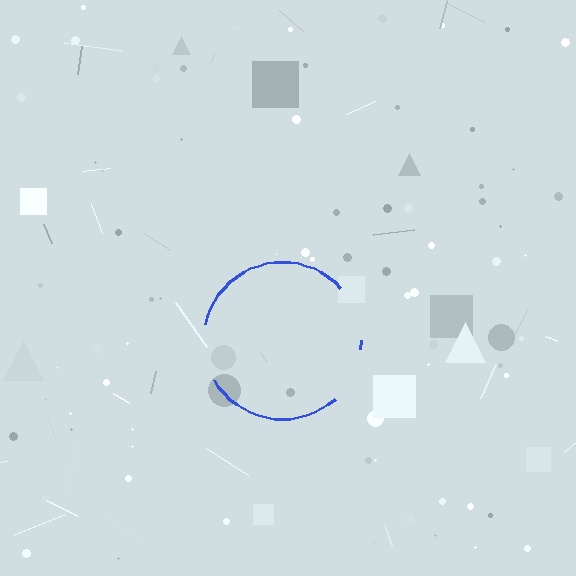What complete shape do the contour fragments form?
The contour fragments form a circle.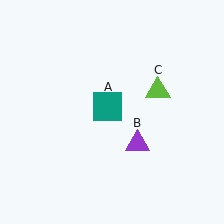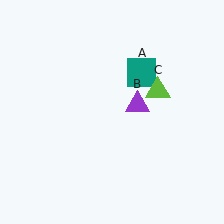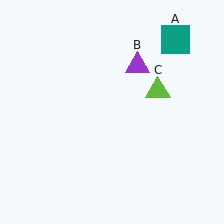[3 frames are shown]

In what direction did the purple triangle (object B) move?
The purple triangle (object B) moved up.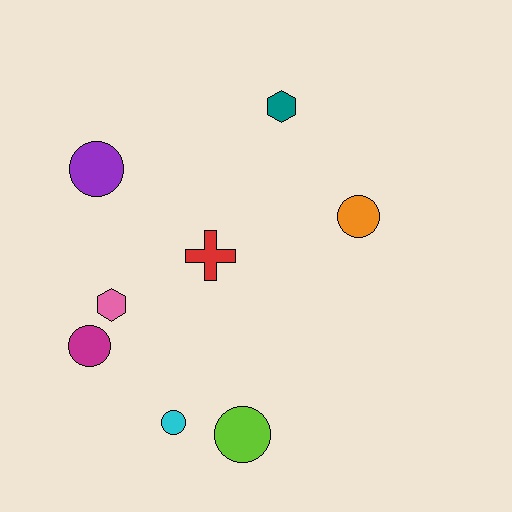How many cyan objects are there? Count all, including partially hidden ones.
There is 1 cyan object.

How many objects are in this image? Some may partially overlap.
There are 8 objects.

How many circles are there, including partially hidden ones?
There are 5 circles.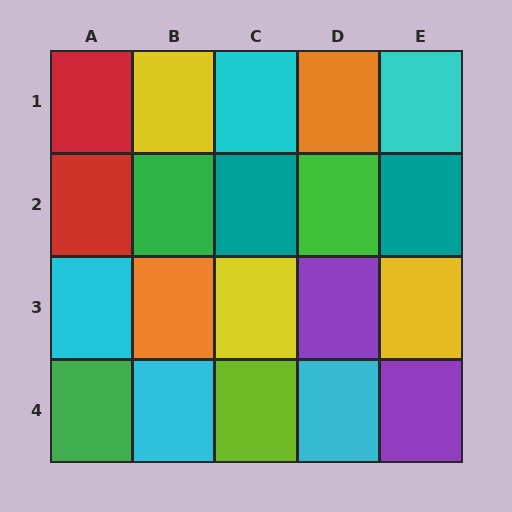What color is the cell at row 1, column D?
Orange.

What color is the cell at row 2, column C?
Teal.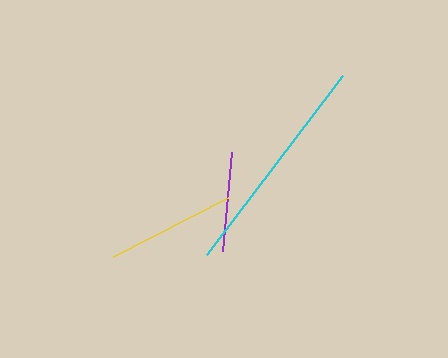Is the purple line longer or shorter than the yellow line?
The yellow line is longer than the purple line.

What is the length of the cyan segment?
The cyan segment is approximately 225 pixels long.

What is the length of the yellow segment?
The yellow segment is approximately 130 pixels long.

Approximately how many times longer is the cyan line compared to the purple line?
The cyan line is approximately 2.3 times the length of the purple line.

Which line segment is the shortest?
The purple line is the shortest at approximately 100 pixels.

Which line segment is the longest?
The cyan line is the longest at approximately 225 pixels.